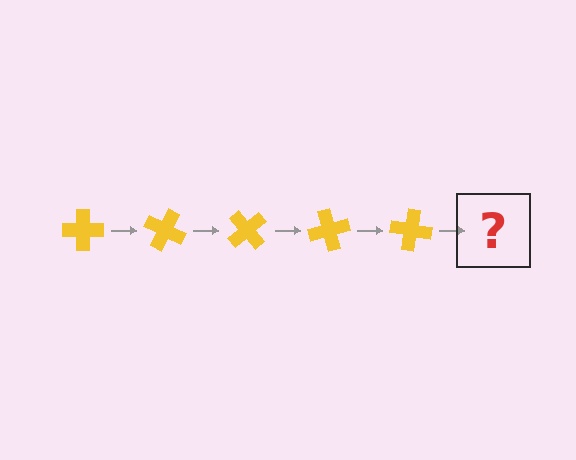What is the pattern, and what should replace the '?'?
The pattern is that the cross rotates 25 degrees each step. The '?' should be a yellow cross rotated 125 degrees.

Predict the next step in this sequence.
The next step is a yellow cross rotated 125 degrees.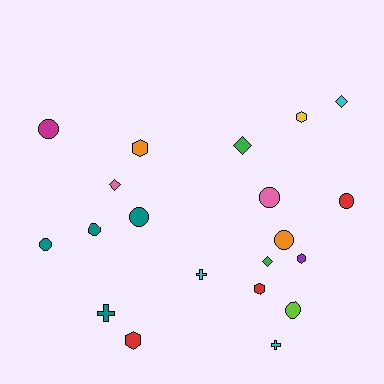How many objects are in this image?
There are 20 objects.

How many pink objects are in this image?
There are 2 pink objects.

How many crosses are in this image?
There are 3 crosses.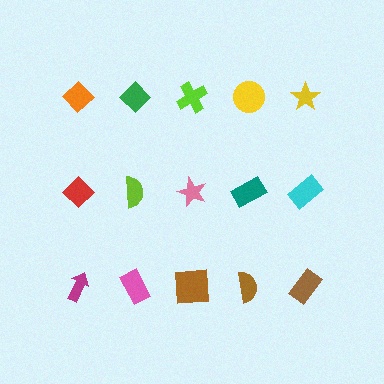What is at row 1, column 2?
A green diamond.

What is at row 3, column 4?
A brown semicircle.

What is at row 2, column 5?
A cyan rectangle.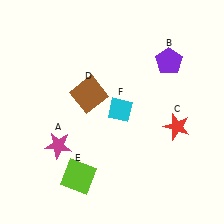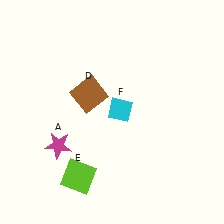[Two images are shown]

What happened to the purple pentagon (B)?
The purple pentagon (B) was removed in Image 2. It was in the top-right area of Image 1.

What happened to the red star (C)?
The red star (C) was removed in Image 2. It was in the bottom-right area of Image 1.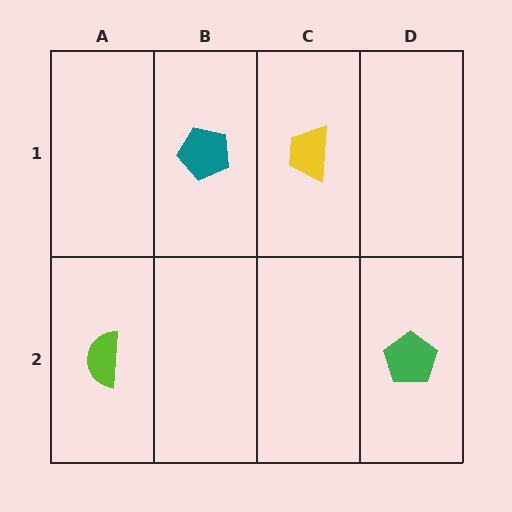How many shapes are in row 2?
2 shapes.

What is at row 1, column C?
A yellow trapezoid.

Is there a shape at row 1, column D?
No, that cell is empty.